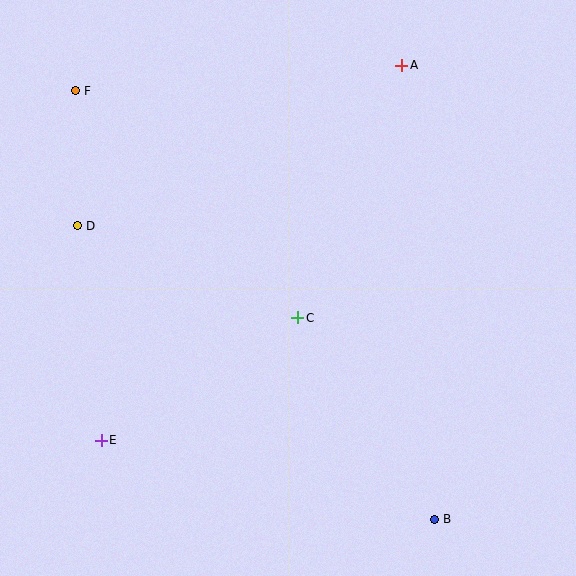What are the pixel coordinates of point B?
Point B is at (435, 519).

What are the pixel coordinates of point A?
Point A is at (402, 65).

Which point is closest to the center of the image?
Point C at (298, 318) is closest to the center.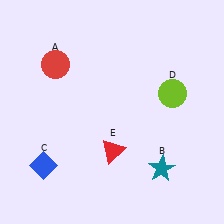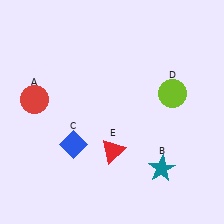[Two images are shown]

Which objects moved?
The objects that moved are: the red circle (A), the blue diamond (C).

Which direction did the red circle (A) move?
The red circle (A) moved down.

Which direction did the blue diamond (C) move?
The blue diamond (C) moved right.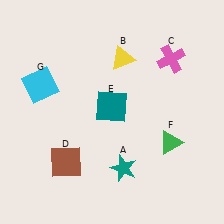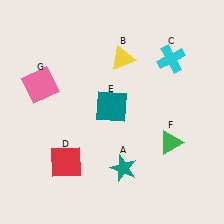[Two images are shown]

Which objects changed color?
C changed from pink to cyan. D changed from brown to red. G changed from cyan to pink.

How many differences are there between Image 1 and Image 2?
There are 3 differences between the two images.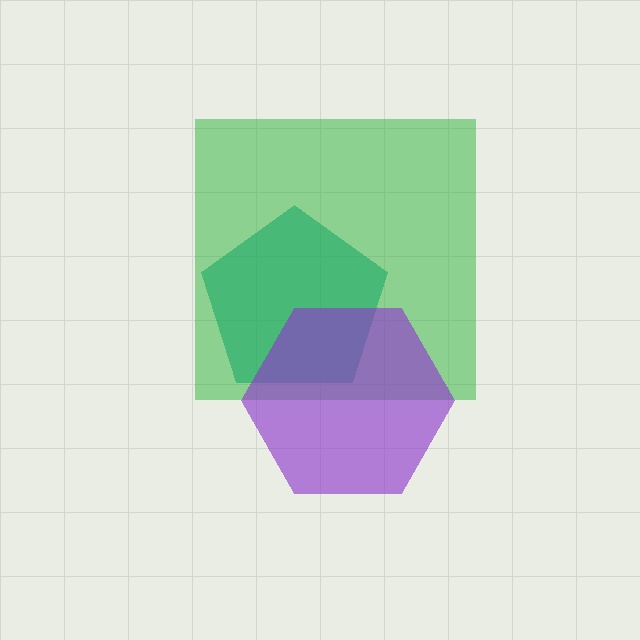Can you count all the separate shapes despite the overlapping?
Yes, there are 3 separate shapes.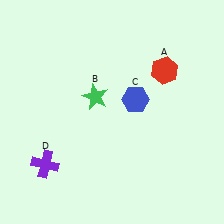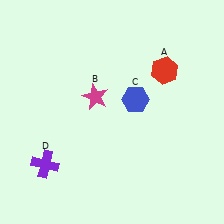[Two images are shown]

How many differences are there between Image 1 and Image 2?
There is 1 difference between the two images.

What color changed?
The star (B) changed from green in Image 1 to magenta in Image 2.